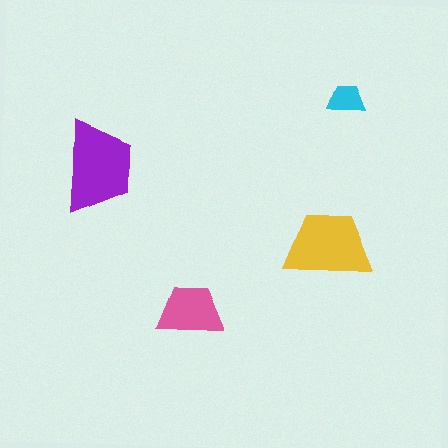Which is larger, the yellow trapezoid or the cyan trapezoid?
The yellow one.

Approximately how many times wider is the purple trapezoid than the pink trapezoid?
About 1.5 times wider.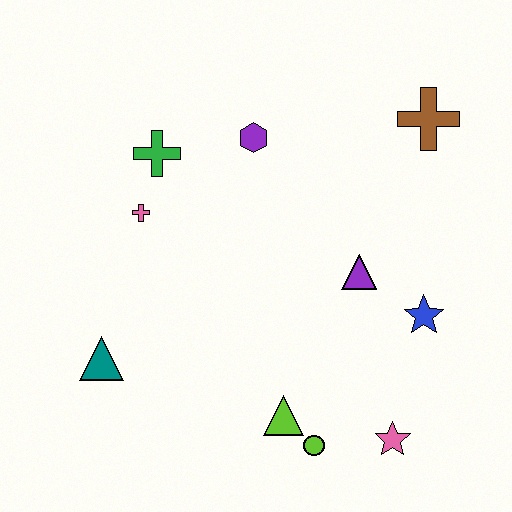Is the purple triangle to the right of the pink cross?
Yes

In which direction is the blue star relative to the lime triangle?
The blue star is to the right of the lime triangle.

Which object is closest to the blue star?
The purple triangle is closest to the blue star.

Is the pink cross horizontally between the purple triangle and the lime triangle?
No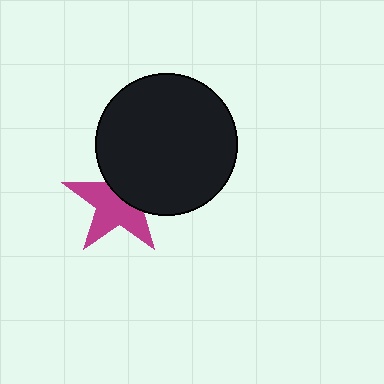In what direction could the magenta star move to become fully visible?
The magenta star could move toward the lower-left. That would shift it out from behind the black circle entirely.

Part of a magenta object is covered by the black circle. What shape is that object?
It is a star.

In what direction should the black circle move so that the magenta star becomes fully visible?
The black circle should move toward the upper-right. That is the shortest direction to clear the overlap and leave the magenta star fully visible.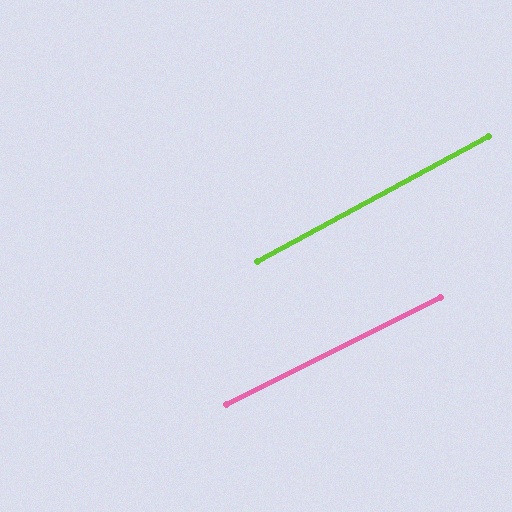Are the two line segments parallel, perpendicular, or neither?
Parallel — their directions differ by only 1.8°.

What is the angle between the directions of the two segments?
Approximately 2 degrees.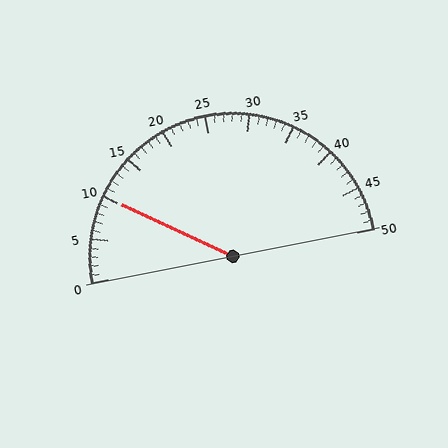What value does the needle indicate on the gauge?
The needle indicates approximately 10.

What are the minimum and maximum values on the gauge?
The gauge ranges from 0 to 50.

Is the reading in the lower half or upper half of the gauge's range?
The reading is in the lower half of the range (0 to 50).